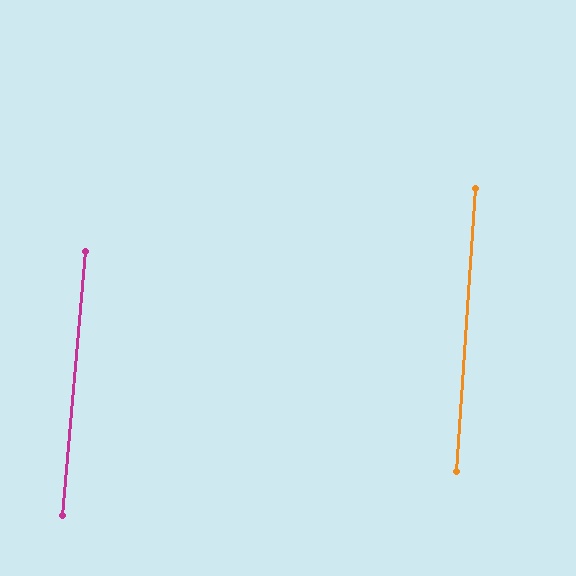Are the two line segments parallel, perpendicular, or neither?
Parallel — their directions differ by only 1.1°.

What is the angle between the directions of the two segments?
Approximately 1 degree.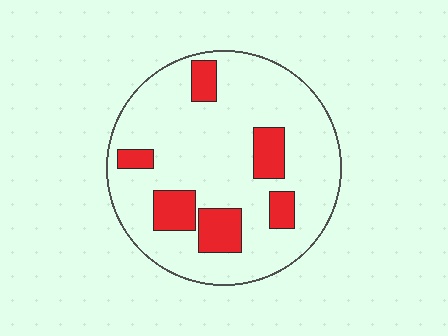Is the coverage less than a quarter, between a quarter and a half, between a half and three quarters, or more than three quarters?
Less than a quarter.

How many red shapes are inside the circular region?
6.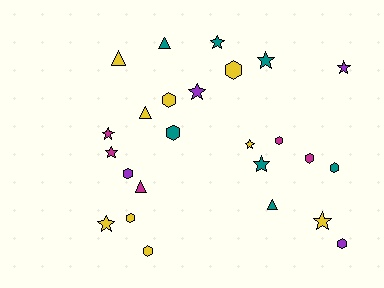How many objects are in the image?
There are 25 objects.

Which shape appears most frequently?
Hexagon, with 10 objects.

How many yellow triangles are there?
There are 2 yellow triangles.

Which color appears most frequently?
Yellow, with 9 objects.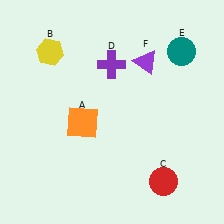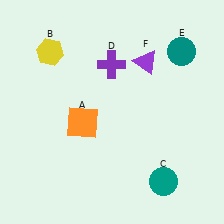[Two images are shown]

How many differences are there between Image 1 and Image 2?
There is 1 difference between the two images.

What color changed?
The circle (C) changed from red in Image 1 to teal in Image 2.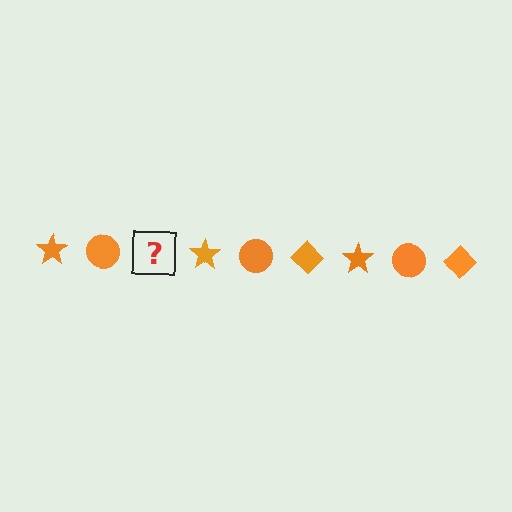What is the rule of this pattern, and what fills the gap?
The rule is that the pattern cycles through star, circle, diamond shapes in orange. The gap should be filled with an orange diamond.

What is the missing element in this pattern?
The missing element is an orange diamond.